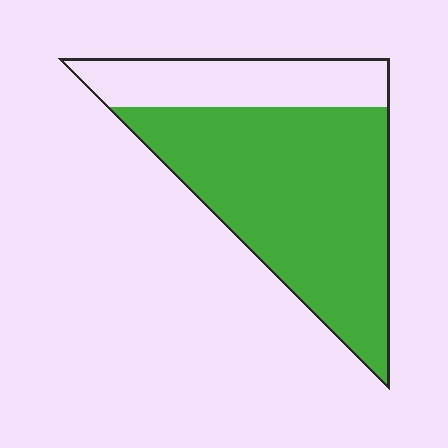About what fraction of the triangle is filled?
About three quarters (3/4).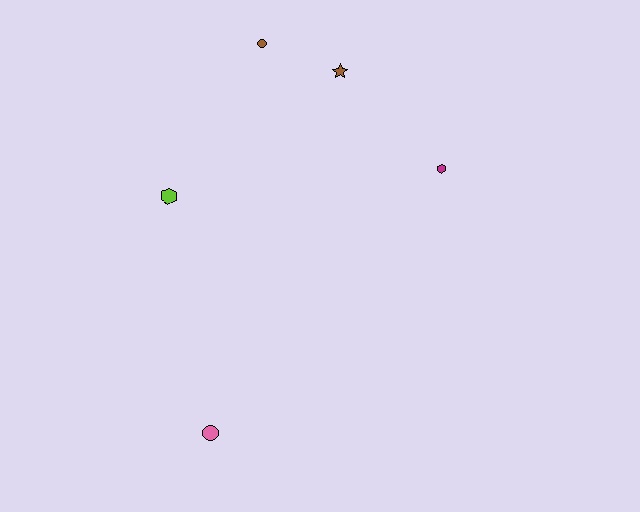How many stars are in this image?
There is 1 star.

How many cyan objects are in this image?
There are no cyan objects.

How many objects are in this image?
There are 5 objects.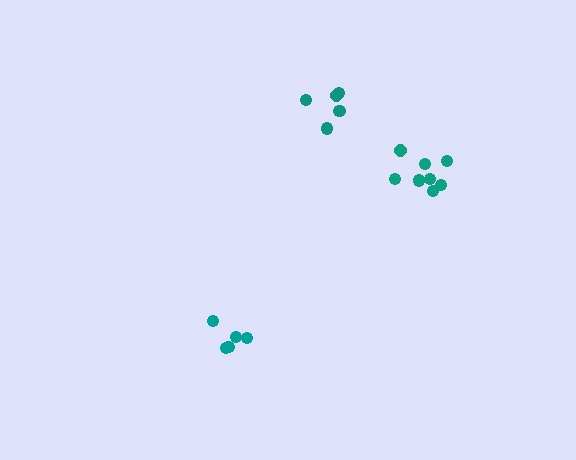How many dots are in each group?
Group 1: 5 dots, Group 2: 5 dots, Group 3: 8 dots (18 total).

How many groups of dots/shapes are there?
There are 3 groups.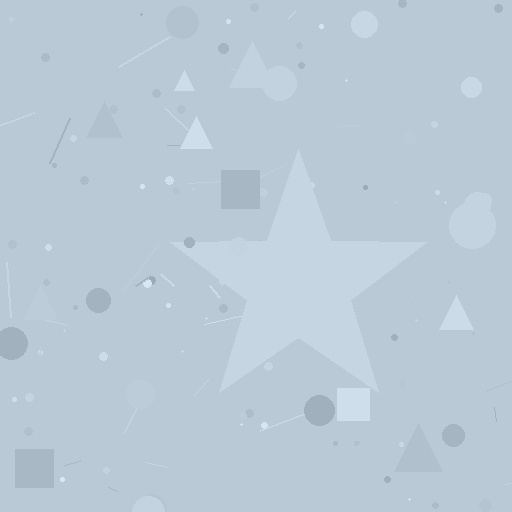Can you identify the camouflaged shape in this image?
The camouflaged shape is a star.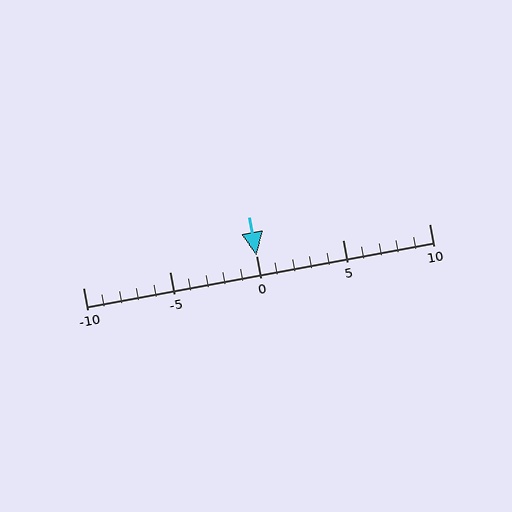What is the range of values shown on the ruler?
The ruler shows values from -10 to 10.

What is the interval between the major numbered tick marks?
The major tick marks are spaced 5 units apart.